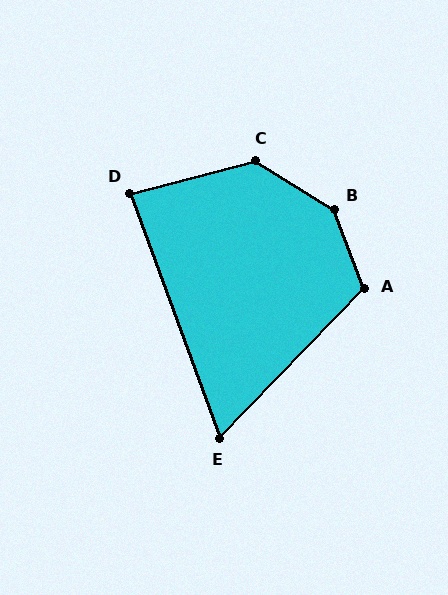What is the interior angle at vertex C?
Approximately 133 degrees (obtuse).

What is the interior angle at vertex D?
Approximately 84 degrees (acute).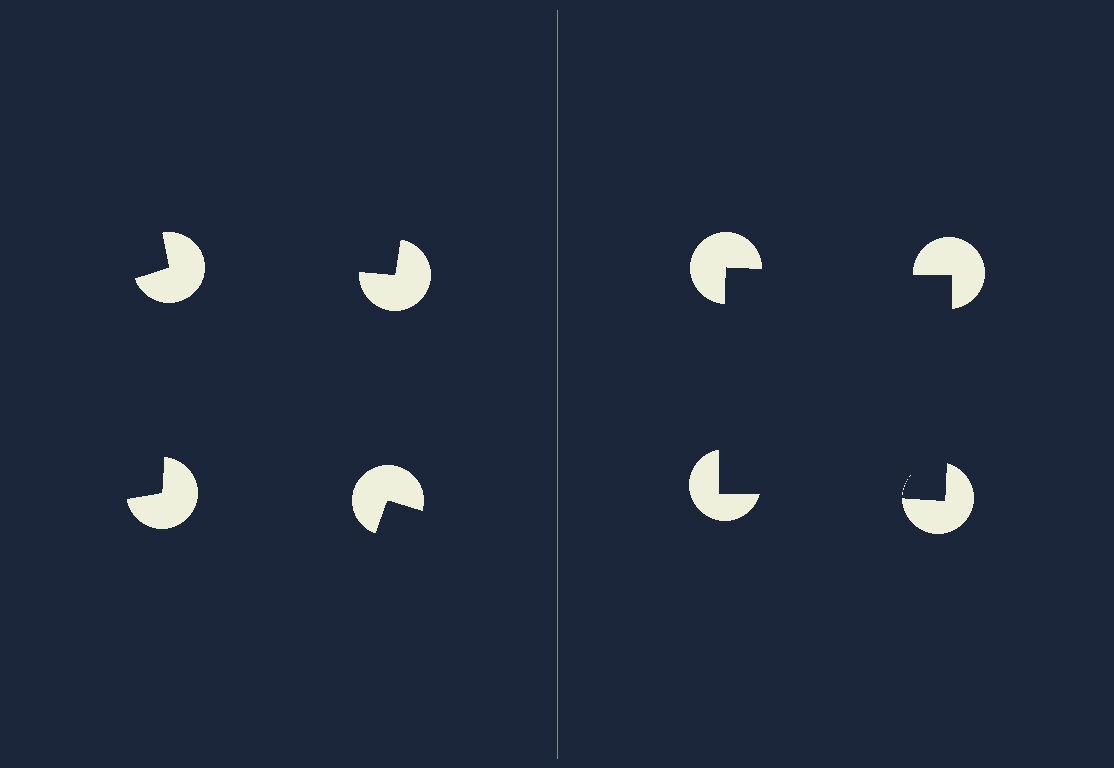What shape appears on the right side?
An illusory square.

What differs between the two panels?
The pac-man discs are positioned identically on both sides; only the wedge orientations differ. On the right they align to a square; on the left they are misaligned.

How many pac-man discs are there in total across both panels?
8 — 4 on each side.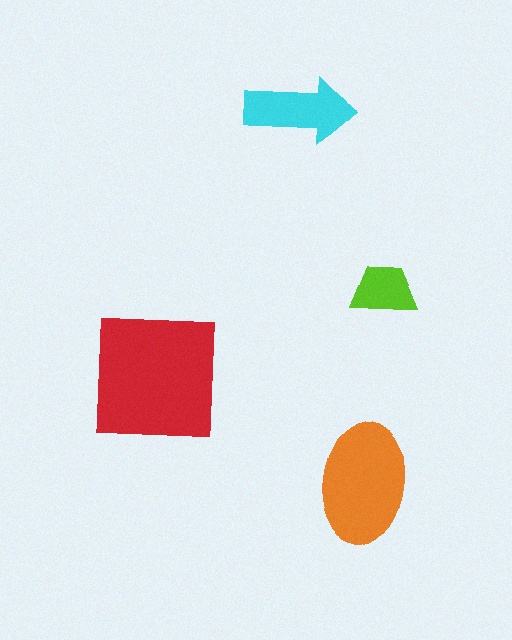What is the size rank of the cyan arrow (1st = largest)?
3rd.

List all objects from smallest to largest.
The lime trapezoid, the cyan arrow, the orange ellipse, the red square.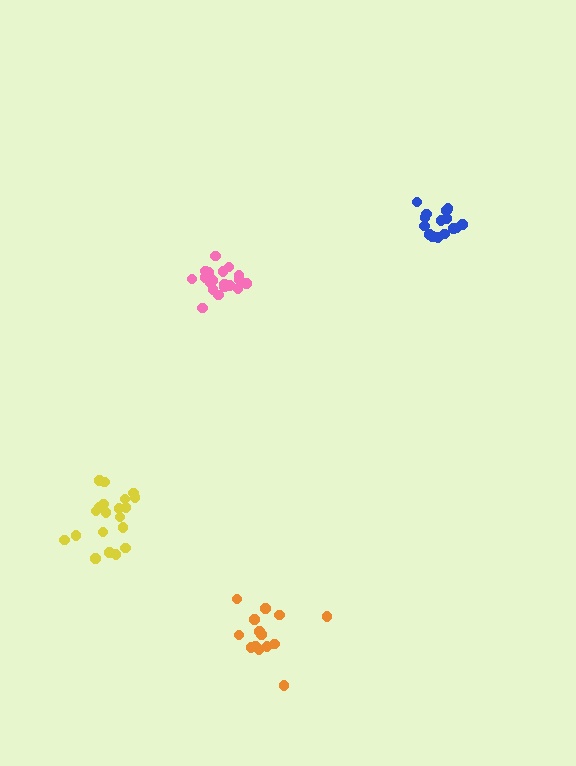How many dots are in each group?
Group 1: 20 dots, Group 2: 19 dots, Group 3: 15 dots, Group 4: 15 dots (69 total).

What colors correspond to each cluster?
The clusters are colored: yellow, pink, orange, blue.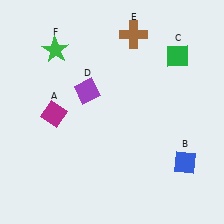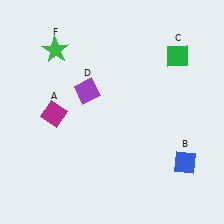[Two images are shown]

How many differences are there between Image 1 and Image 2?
There is 1 difference between the two images.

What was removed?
The brown cross (E) was removed in Image 2.